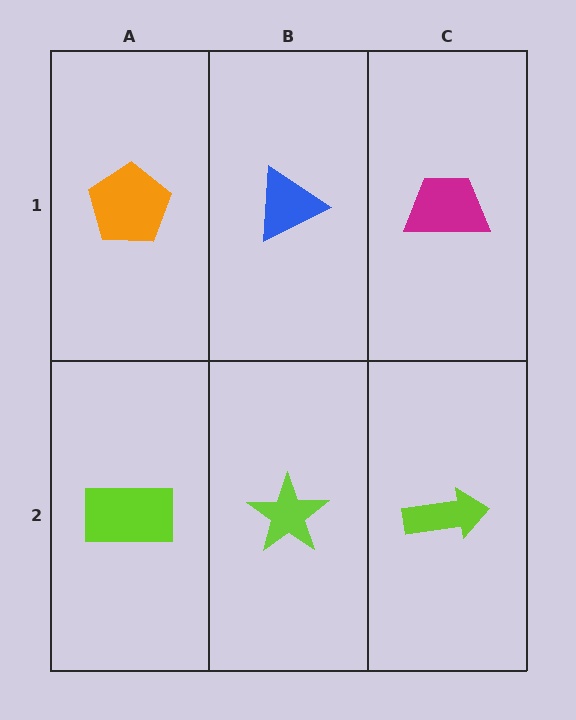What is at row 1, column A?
An orange pentagon.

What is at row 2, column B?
A lime star.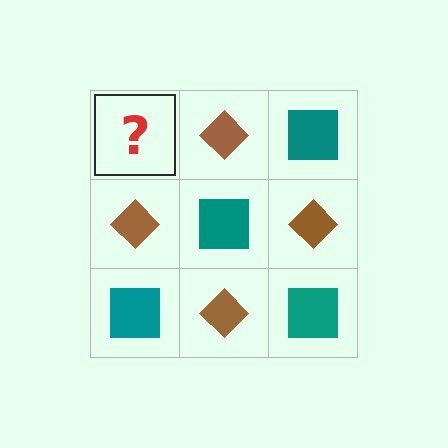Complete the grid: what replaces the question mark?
The question mark should be replaced with a teal square.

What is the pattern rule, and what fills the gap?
The rule is that it alternates teal square and brown diamond in a checkerboard pattern. The gap should be filled with a teal square.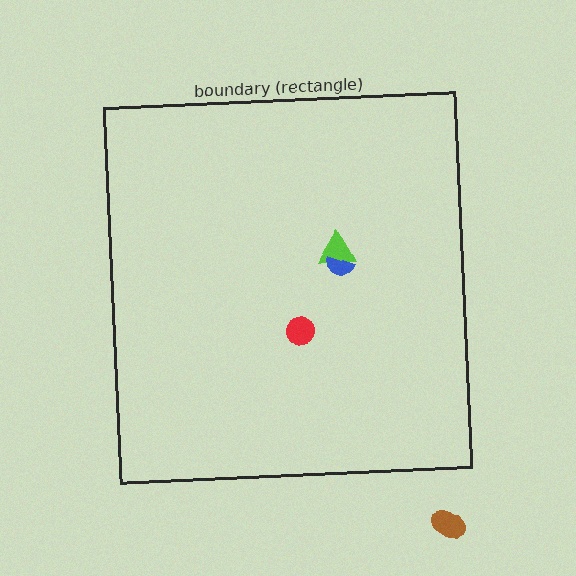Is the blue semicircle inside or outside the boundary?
Inside.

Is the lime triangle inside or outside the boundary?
Inside.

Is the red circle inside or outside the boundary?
Inside.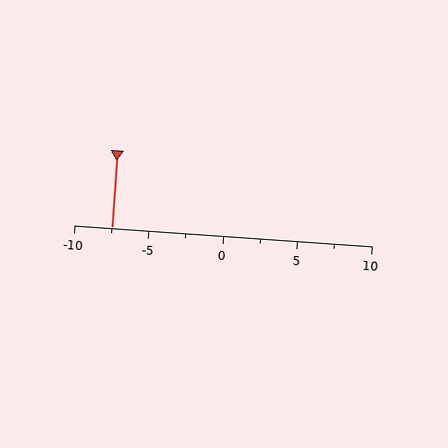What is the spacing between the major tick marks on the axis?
The major ticks are spaced 5 apart.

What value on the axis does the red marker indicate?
The marker indicates approximately -7.5.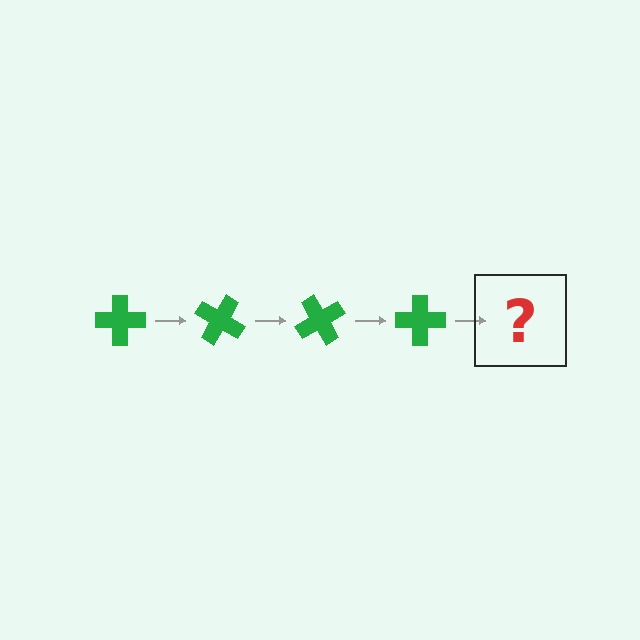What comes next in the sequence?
The next element should be a green cross rotated 120 degrees.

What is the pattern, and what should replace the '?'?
The pattern is that the cross rotates 30 degrees each step. The '?' should be a green cross rotated 120 degrees.